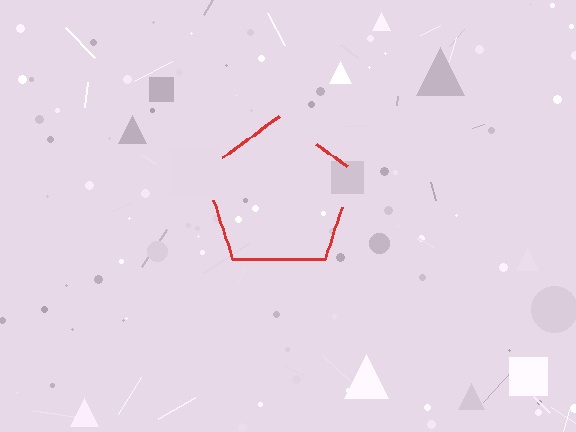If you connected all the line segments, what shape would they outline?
They would outline a pentagon.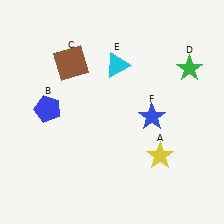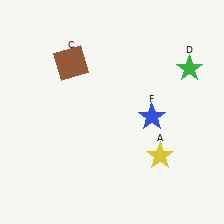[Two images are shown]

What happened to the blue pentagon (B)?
The blue pentagon (B) was removed in Image 2. It was in the top-left area of Image 1.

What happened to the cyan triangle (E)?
The cyan triangle (E) was removed in Image 2. It was in the top-right area of Image 1.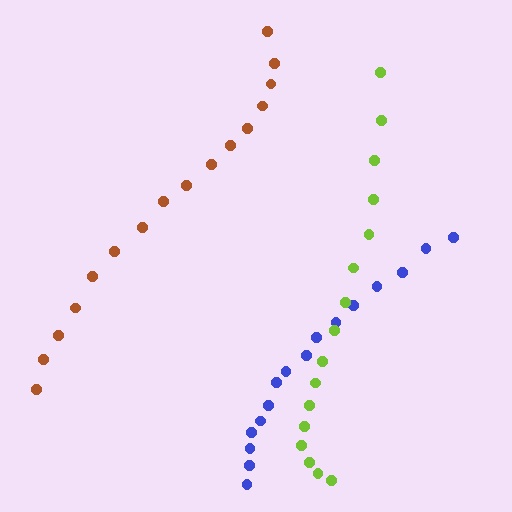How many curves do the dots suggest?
There are 3 distinct paths.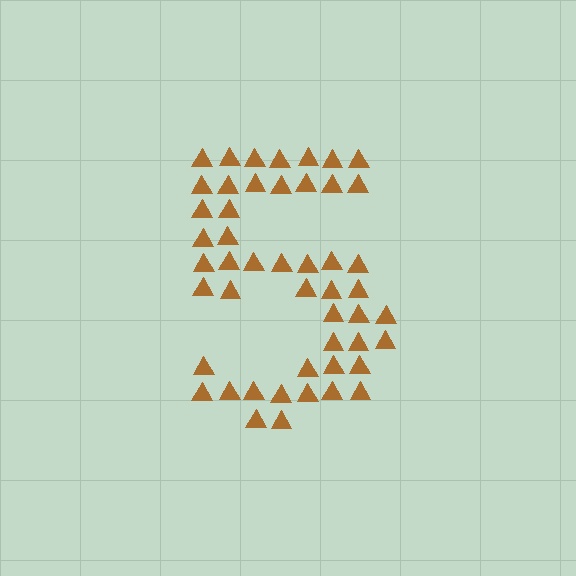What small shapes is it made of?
It is made of small triangles.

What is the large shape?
The large shape is the digit 5.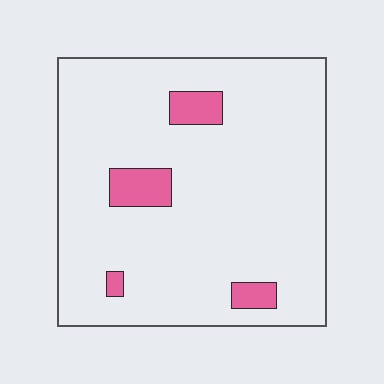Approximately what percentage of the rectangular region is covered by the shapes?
Approximately 10%.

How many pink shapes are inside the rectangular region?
4.